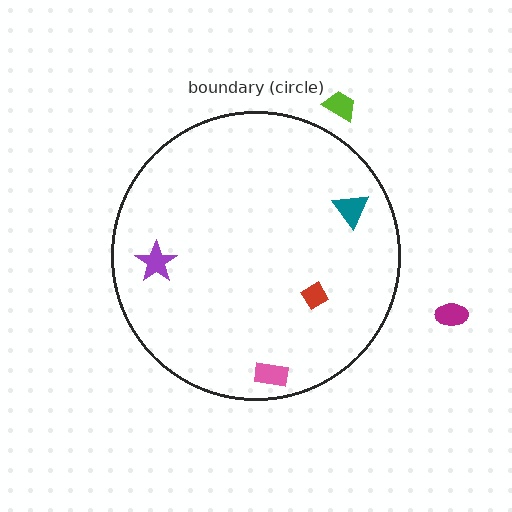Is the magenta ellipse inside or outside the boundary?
Outside.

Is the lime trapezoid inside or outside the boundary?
Outside.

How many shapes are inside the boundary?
4 inside, 2 outside.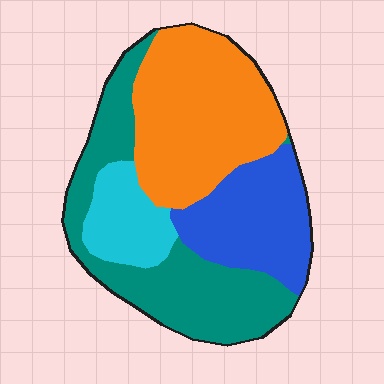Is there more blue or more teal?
Teal.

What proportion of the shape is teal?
Teal covers roughly 30% of the shape.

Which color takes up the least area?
Cyan, at roughly 10%.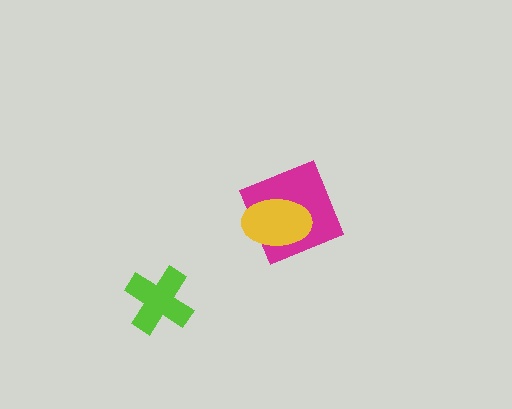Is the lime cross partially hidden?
No, no other shape covers it.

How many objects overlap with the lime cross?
0 objects overlap with the lime cross.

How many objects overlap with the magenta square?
1 object overlaps with the magenta square.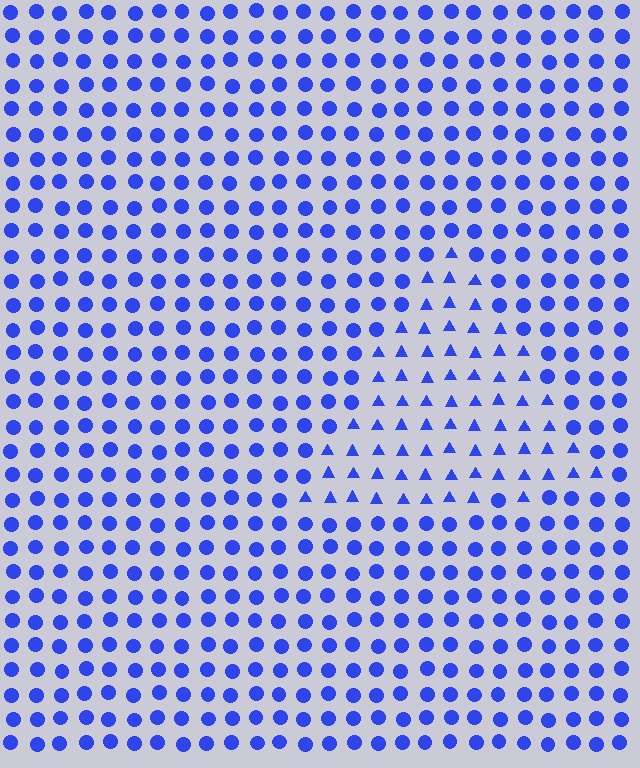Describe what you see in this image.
The image is filled with small blue elements arranged in a uniform grid. A triangle-shaped region contains triangles, while the surrounding area contains circles. The boundary is defined purely by the change in element shape.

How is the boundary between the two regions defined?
The boundary is defined by a change in element shape: triangles inside vs. circles outside. All elements share the same color and spacing.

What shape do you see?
I see a triangle.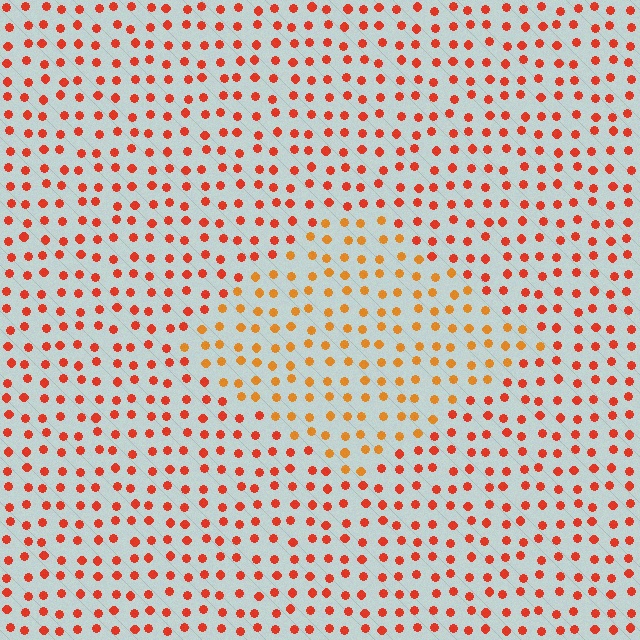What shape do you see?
I see a diamond.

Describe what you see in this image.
The image is filled with small red elements in a uniform arrangement. A diamond-shaped region is visible where the elements are tinted to a slightly different hue, forming a subtle color boundary.